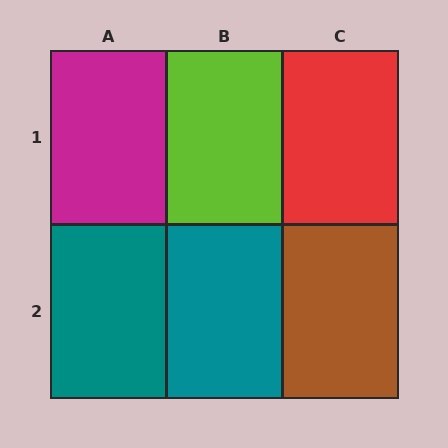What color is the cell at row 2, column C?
Brown.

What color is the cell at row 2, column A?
Teal.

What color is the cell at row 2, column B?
Teal.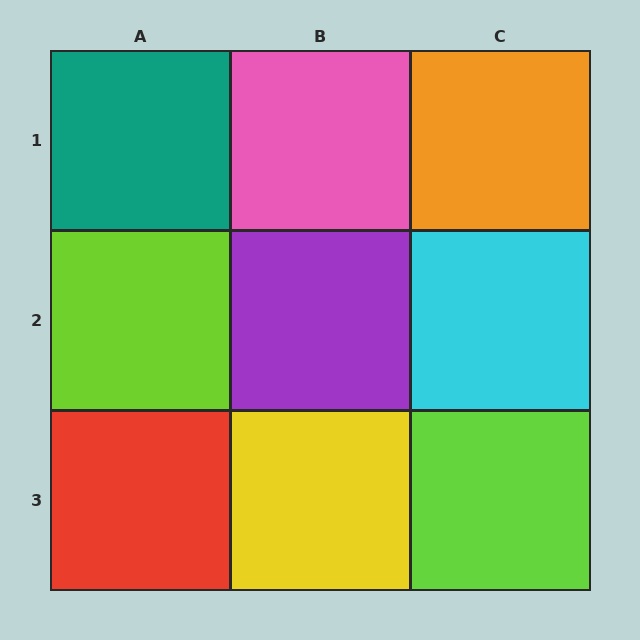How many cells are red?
1 cell is red.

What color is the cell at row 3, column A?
Red.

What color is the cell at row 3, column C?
Lime.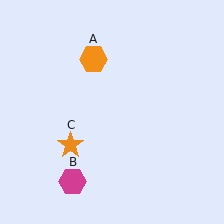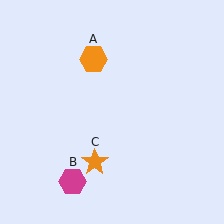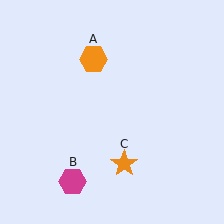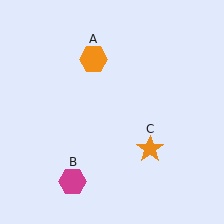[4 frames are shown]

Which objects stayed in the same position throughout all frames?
Orange hexagon (object A) and magenta hexagon (object B) remained stationary.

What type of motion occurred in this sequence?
The orange star (object C) rotated counterclockwise around the center of the scene.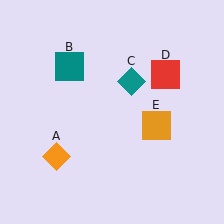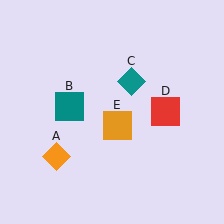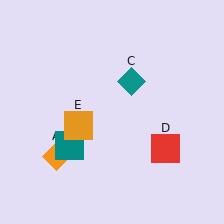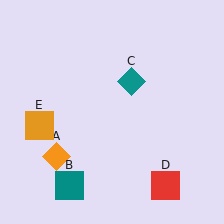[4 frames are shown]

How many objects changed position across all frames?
3 objects changed position: teal square (object B), red square (object D), orange square (object E).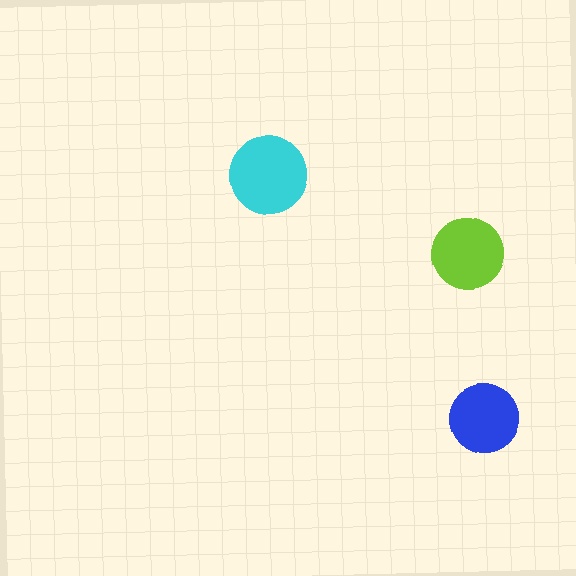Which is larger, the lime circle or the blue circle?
The lime one.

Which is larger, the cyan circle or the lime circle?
The cyan one.